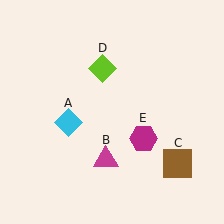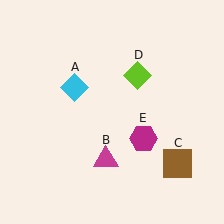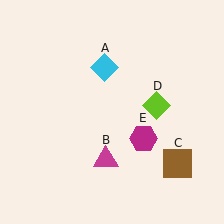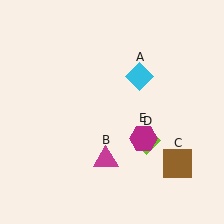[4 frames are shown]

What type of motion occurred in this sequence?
The cyan diamond (object A), lime diamond (object D) rotated clockwise around the center of the scene.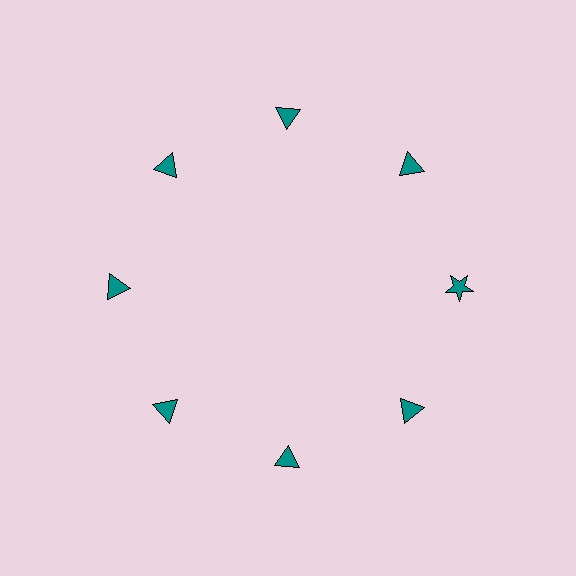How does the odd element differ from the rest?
It has a different shape: star instead of triangle.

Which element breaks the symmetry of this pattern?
The teal star at roughly the 3 o'clock position breaks the symmetry. All other shapes are teal triangles.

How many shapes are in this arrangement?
There are 8 shapes arranged in a ring pattern.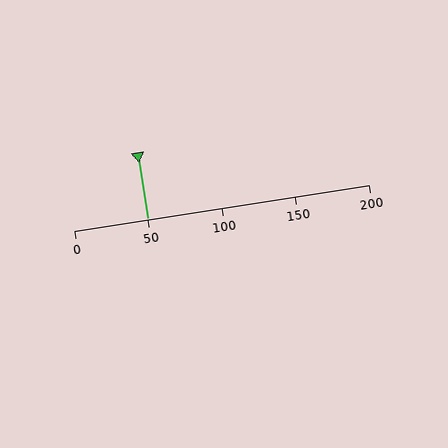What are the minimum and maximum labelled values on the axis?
The axis runs from 0 to 200.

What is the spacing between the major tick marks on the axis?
The major ticks are spaced 50 apart.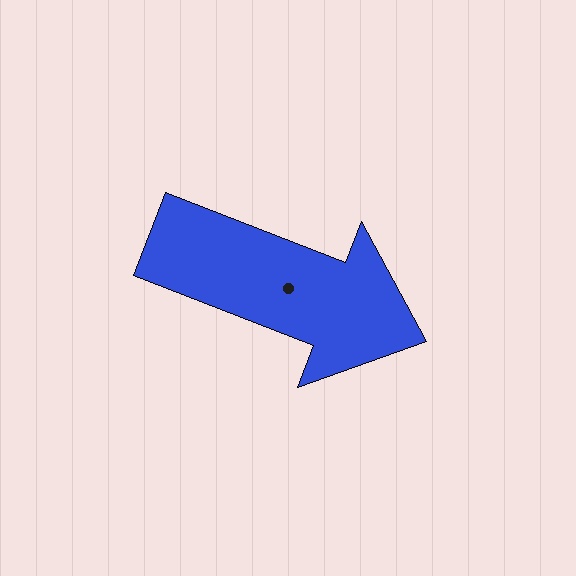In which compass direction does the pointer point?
East.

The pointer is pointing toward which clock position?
Roughly 4 o'clock.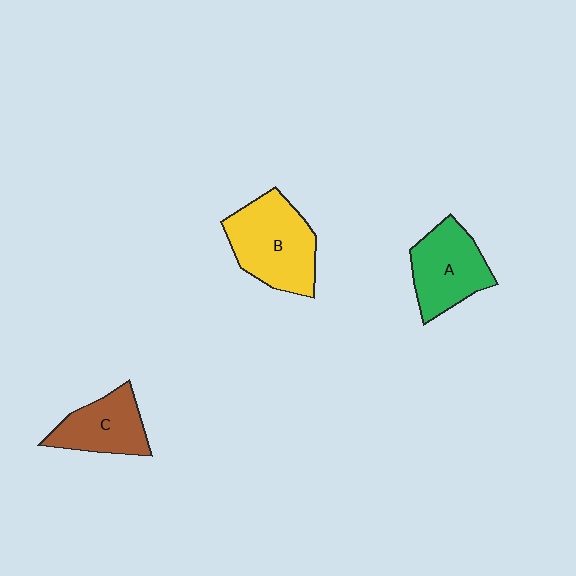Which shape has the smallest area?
Shape C (brown).